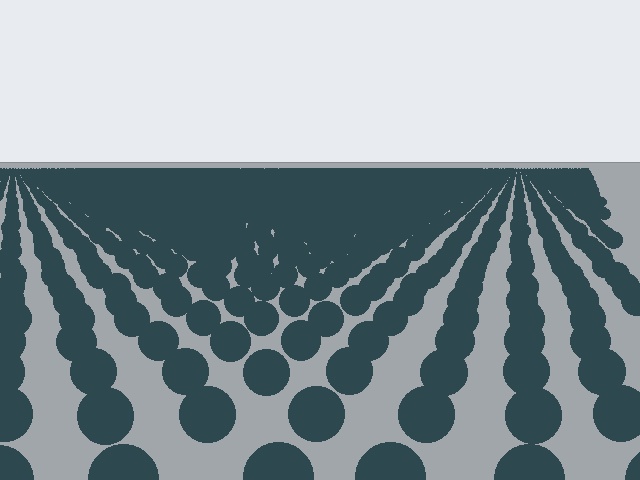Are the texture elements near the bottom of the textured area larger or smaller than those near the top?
Larger. Near the bottom, elements are closer to the viewer and appear at a bigger on-screen size.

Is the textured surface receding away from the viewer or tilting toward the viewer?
The surface is receding away from the viewer. Texture elements get smaller and denser toward the top.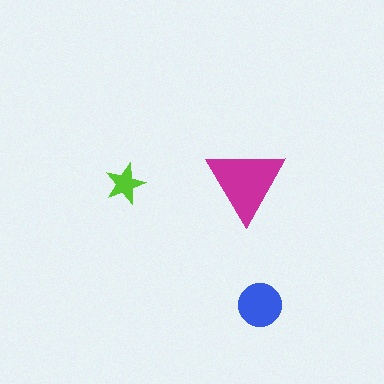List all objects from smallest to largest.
The lime star, the blue circle, the magenta triangle.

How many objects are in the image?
There are 3 objects in the image.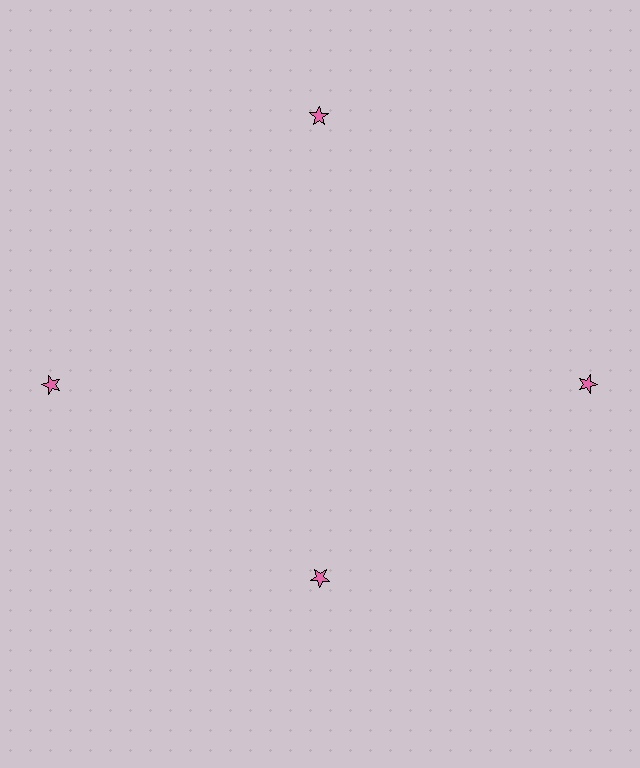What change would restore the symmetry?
The symmetry would be restored by moving it outward, back onto the ring so that all 4 stars sit at equal angles and equal distance from the center.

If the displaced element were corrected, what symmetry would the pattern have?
It would have 4-fold rotational symmetry — the pattern would map onto itself every 90 degrees.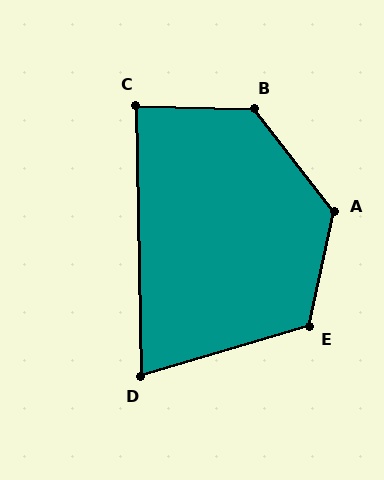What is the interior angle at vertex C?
Approximately 88 degrees (approximately right).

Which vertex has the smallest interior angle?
D, at approximately 75 degrees.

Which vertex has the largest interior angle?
A, at approximately 130 degrees.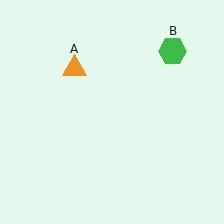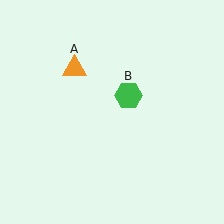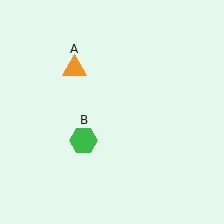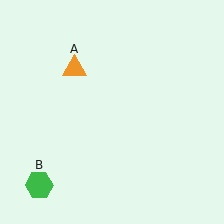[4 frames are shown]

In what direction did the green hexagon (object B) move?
The green hexagon (object B) moved down and to the left.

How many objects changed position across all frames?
1 object changed position: green hexagon (object B).